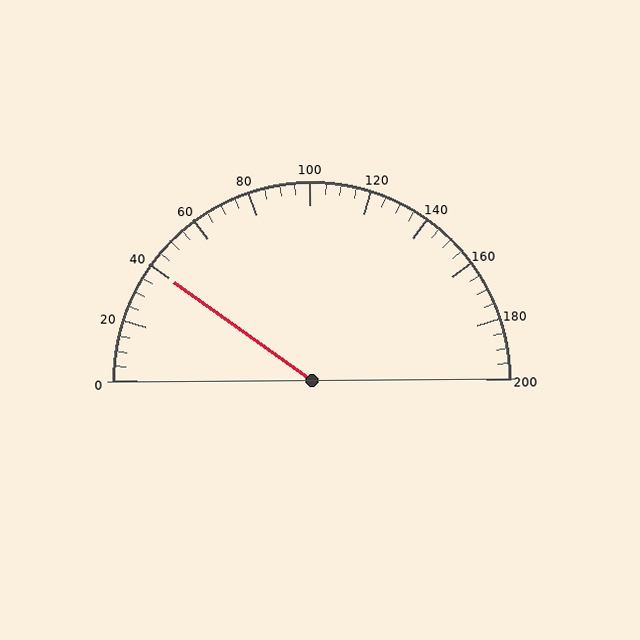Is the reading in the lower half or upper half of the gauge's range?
The reading is in the lower half of the range (0 to 200).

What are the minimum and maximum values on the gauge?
The gauge ranges from 0 to 200.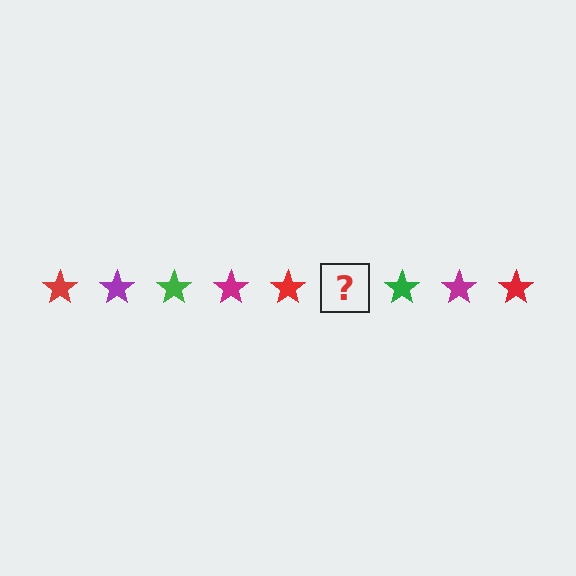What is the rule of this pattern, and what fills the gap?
The rule is that the pattern cycles through red, purple, green, magenta stars. The gap should be filled with a purple star.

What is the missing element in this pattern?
The missing element is a purple star.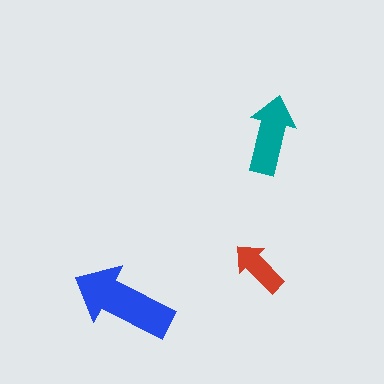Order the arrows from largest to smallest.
the blue one, the teal one, the red one.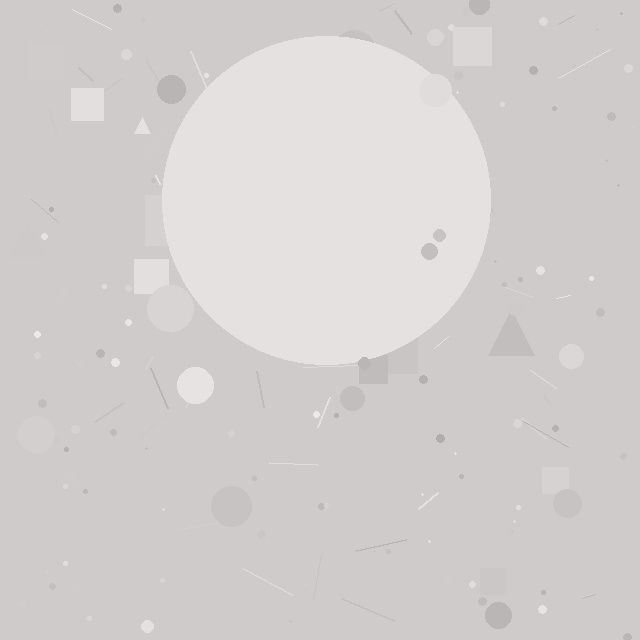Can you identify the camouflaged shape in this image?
The camouflaged shape is a circle.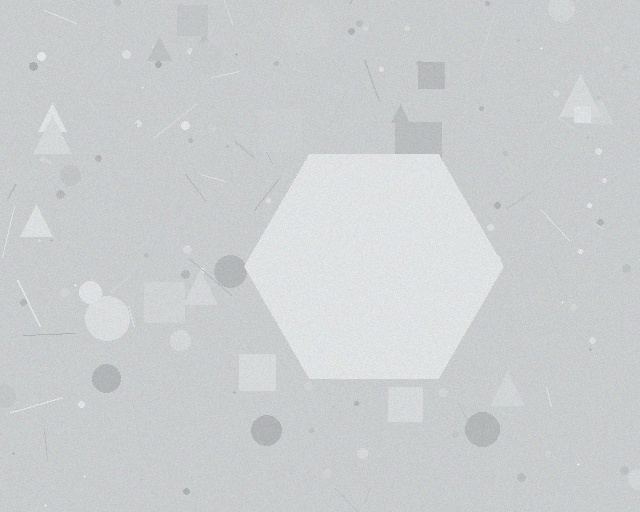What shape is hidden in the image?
A hexagon is hidden in the image.